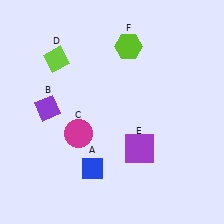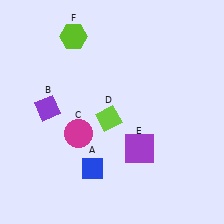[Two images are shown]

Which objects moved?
The objects that moved are: the lime diamond (D), the lime hexagon (F).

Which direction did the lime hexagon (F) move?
The lime hexagon (F) moved left.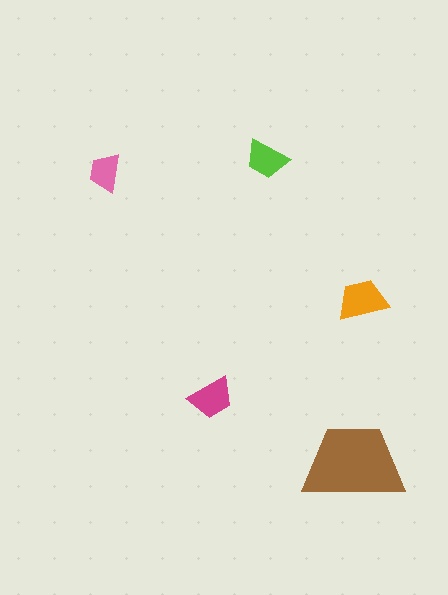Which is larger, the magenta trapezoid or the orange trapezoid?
The orange one.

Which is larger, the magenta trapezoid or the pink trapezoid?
The magenta one.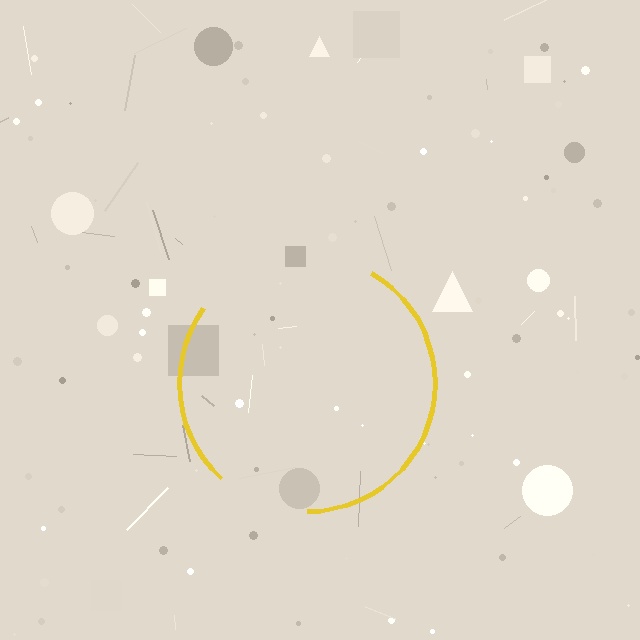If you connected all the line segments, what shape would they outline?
They would outline a circle.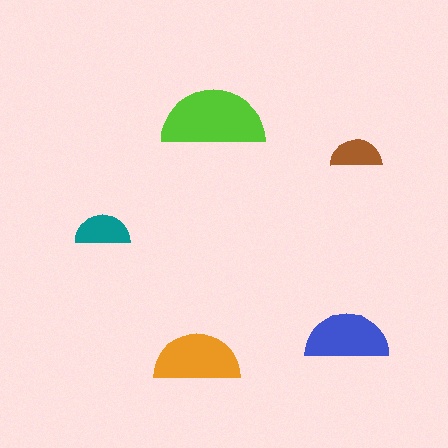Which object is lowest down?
The orange semicircle is bottommost.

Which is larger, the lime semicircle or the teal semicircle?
The lime one.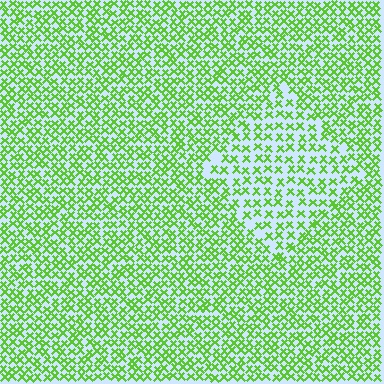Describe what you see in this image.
The image contains small lime elements arranged at two different densities. A diamond-shaped region is visible where the elements are less densely packed than the surrounding area.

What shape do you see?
I see a diamond.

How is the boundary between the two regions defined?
The boundary is defined by a change in element density (approximately 1.7x ratio). All elements are the same color, size, and shape.